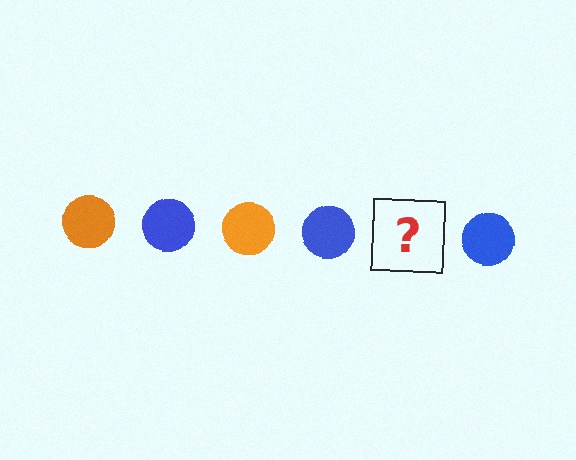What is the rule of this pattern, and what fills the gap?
The rule is that the pattern cycles through orange, blue circles. The gap should be filled with an orange circle.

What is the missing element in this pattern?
The missing element is an orange circle.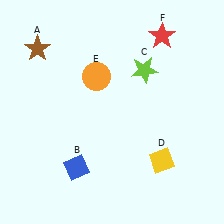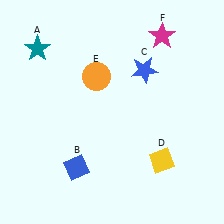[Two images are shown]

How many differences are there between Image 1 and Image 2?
There are 3 differences between the two images.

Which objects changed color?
A changed from brown to teal. C changed from lime to blue. F changed from red to magenta.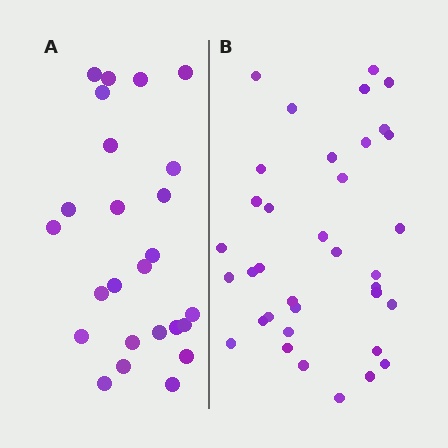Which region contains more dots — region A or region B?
Region B (the right region) has more dots.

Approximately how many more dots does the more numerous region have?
Region B has roughly 12 or so more dots than region A.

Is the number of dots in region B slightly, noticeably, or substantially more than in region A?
Region B has noticeably more, but not dramatically so. The ratio is roughly 1.4 to 1.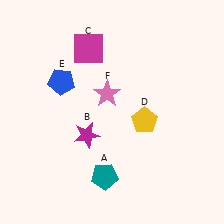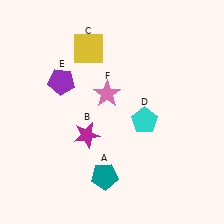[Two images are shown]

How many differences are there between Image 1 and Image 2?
There are 3 differences between the two images.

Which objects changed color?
C changed from magenta to yellow. D changed from yellow to cyan. E changed from blue to purple.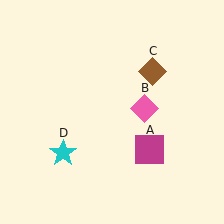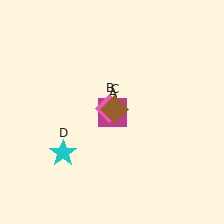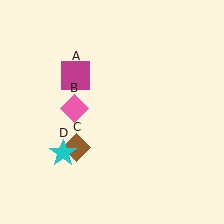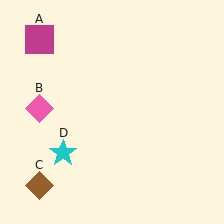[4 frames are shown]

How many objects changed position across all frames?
3 objects changed position: magenta square (object A), pink diamond (object B), brown diamond (object C).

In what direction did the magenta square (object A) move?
The magenta square (object A) moved up and to the left.